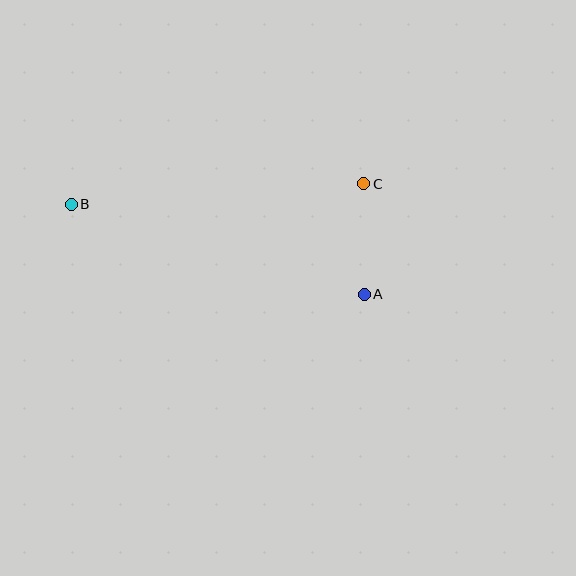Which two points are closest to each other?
Points A and C are closest to each other.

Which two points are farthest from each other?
Points A and B are farthest from each other.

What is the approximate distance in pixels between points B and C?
The distance between B and C is approximately 293 pixels.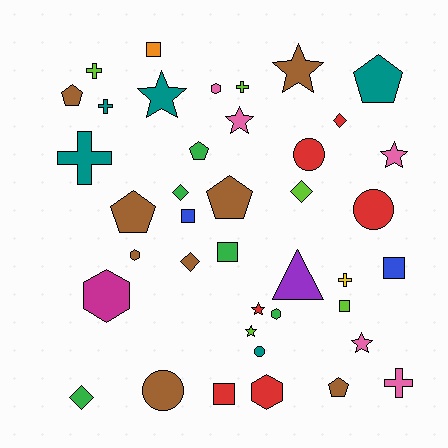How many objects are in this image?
There are 40 objects.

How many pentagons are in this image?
There are 6 pentagons.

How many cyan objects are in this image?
There are no cyan objects.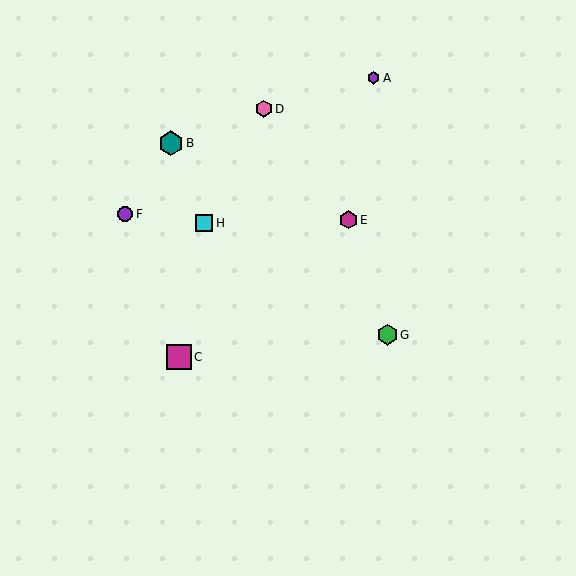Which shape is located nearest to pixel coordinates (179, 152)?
The teal hexagon (labeled B) at (171, 143) is nearest to that location.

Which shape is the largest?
The magenta square (labeled C) is the largest.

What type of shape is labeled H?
Shape H is a cyan square.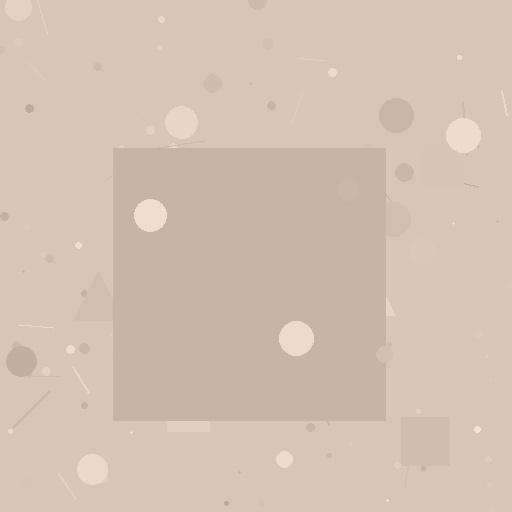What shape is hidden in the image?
A square is hidden in the image.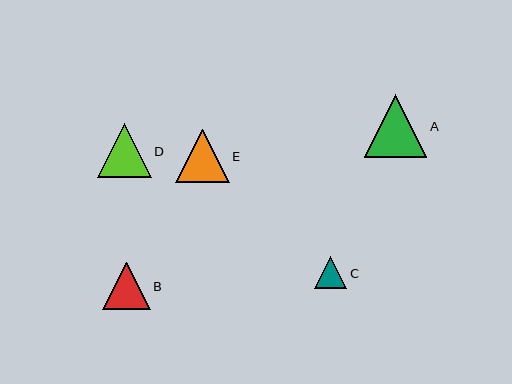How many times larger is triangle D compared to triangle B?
Triangle D is approximately 1.1 times the size of triangle B.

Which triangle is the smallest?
Triangle C is the smallest with a size of approximately 32 pixels.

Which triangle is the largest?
Triangle A is the largest with a size of approximately 62 pixels.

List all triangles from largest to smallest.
From largest to smallest: A, D, E, B, C.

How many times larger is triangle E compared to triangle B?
Triangle E is approximately 1.1 times the size of triangle B.